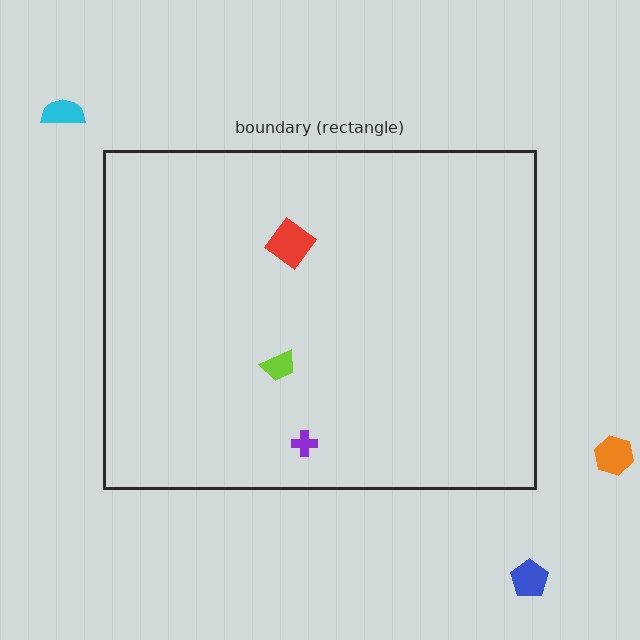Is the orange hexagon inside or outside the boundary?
Outside.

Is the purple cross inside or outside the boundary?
Inside.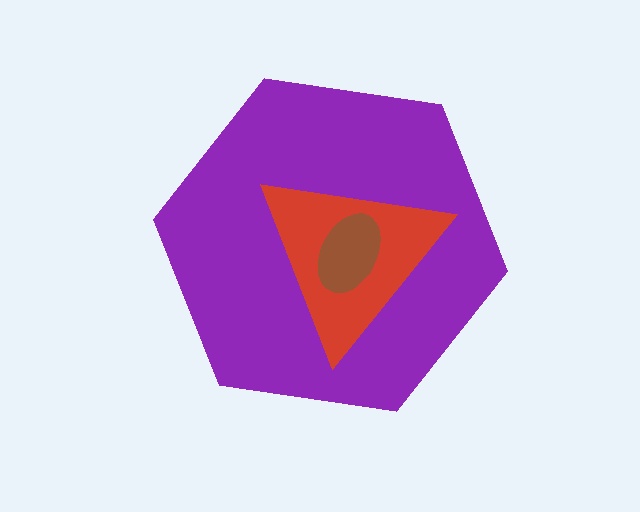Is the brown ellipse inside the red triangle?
Yes.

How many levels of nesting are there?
3.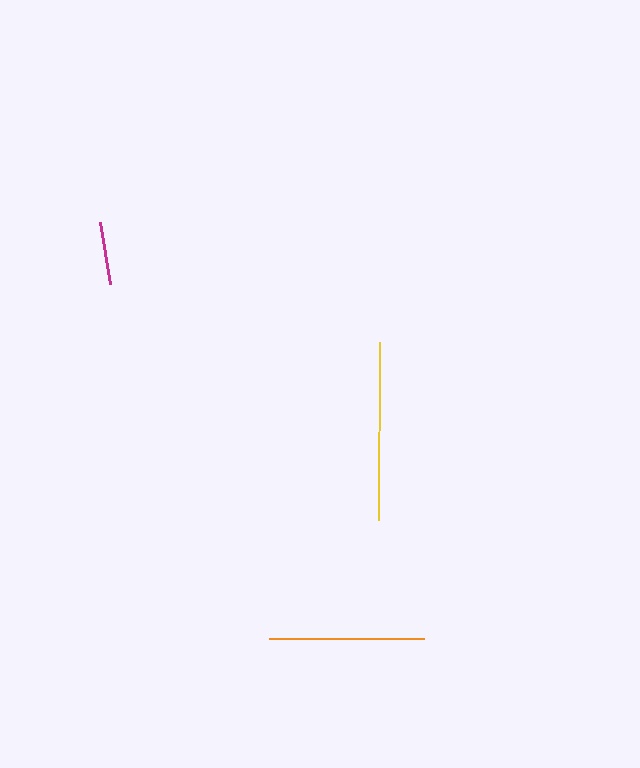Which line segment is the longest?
The yellow line is the longest at approximately 178 pixels.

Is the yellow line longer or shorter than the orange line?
The yellow line is longer than the orange line.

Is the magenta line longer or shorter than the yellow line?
The yellow line is longer than the magenta line.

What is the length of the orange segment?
The orange segment is approximately 155 pixels long.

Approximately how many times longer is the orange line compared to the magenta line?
The orange line is approximately 2.4 times the length of the magenta line.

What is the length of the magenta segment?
The magenta segment is approximately 63 pixels long.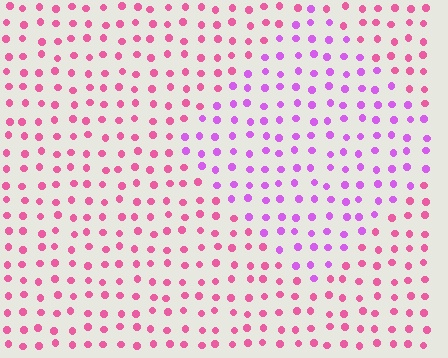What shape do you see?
I see a diamond.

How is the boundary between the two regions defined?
The boundary is defined purely by a slight shift in hue (about 40 degrees). Spacing, size, and orientation are identical on both sides.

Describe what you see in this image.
The image is filled with small pink elements in a uniform arrangement. A diamond-shaped region is visible where the elements are tinted to a slightly different hue, forming a subtle color boundary.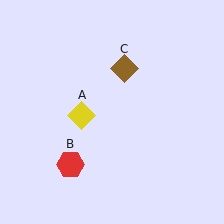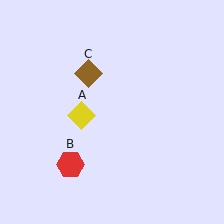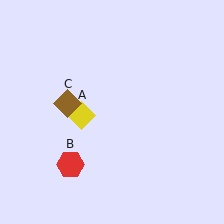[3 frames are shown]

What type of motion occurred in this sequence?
The brown diamond (object C) rotated counterclockwise around the center of the scene.